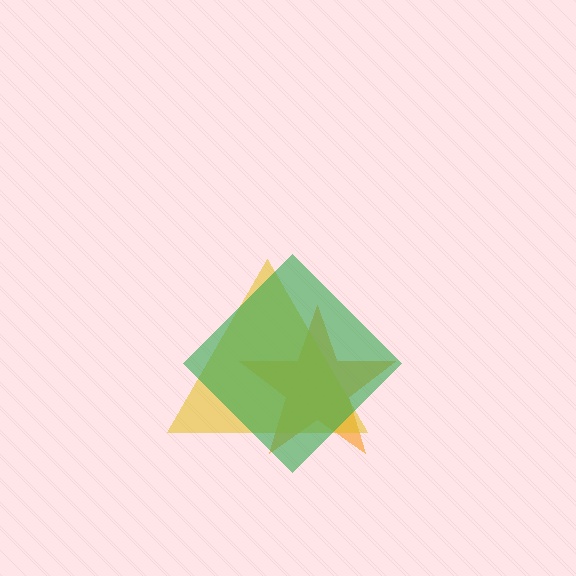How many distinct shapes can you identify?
There are 3 distinct shapes: an orange star, a yellow triangle, a green diamond.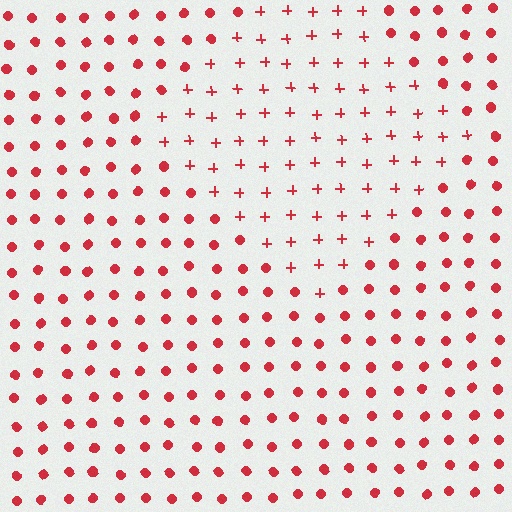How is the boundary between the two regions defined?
The boundary is defined by a change in element shape: plus signs inside vs. circles outside. All elements share the same color and spacing.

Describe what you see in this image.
The image is filled with small red elements arranged in a uniform grid. A diamond-shaped region contains plus signs, while the surrounding area contains circles. The boundary is defined purely by the change in element shape.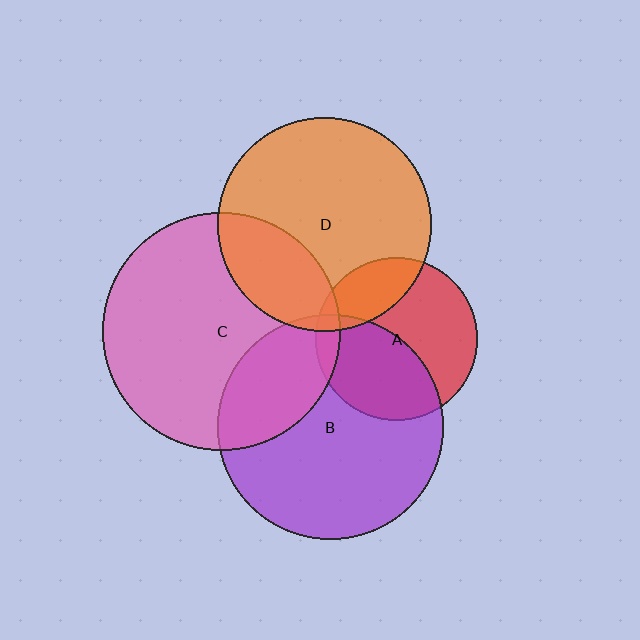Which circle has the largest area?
Circle C (pink).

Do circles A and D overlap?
Yes.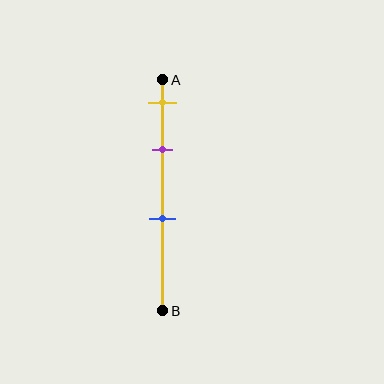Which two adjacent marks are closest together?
The yellow and purple marks are the closest adjacent pair.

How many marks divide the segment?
There are 3 marks dividing the segment.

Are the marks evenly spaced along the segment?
No, the marks are not evenly spaced.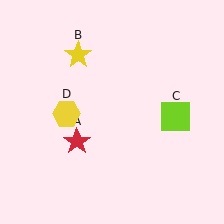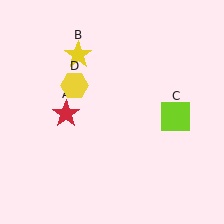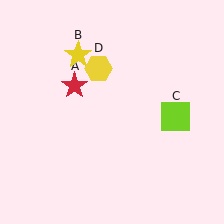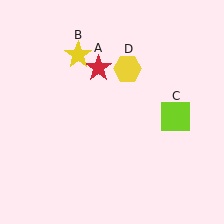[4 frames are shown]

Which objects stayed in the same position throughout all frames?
Yellow star (object B) and lime square (object C) remained stationary.